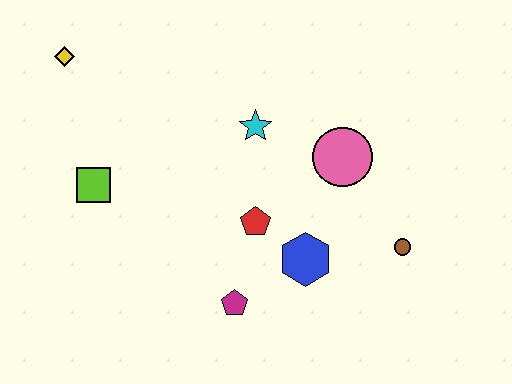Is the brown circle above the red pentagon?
No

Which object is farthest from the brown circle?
The yellow diamond is farthest from the brown circle.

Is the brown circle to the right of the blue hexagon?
Yes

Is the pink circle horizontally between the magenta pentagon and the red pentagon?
No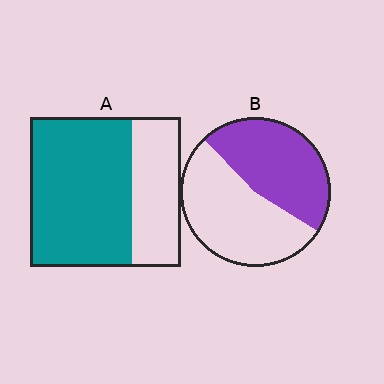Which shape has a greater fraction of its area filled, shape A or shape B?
Shape A.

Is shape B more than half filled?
Roughly half.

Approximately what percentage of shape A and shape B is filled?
A is approximately 70% and B is approximately 45%.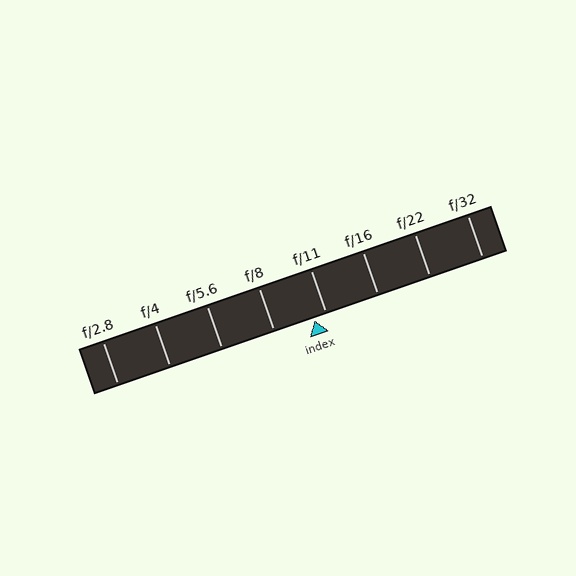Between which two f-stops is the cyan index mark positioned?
The index mark is between f/8 and f/11.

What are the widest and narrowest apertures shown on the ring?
The widest aperture shown is f/2.8 and the narrowest is f/32.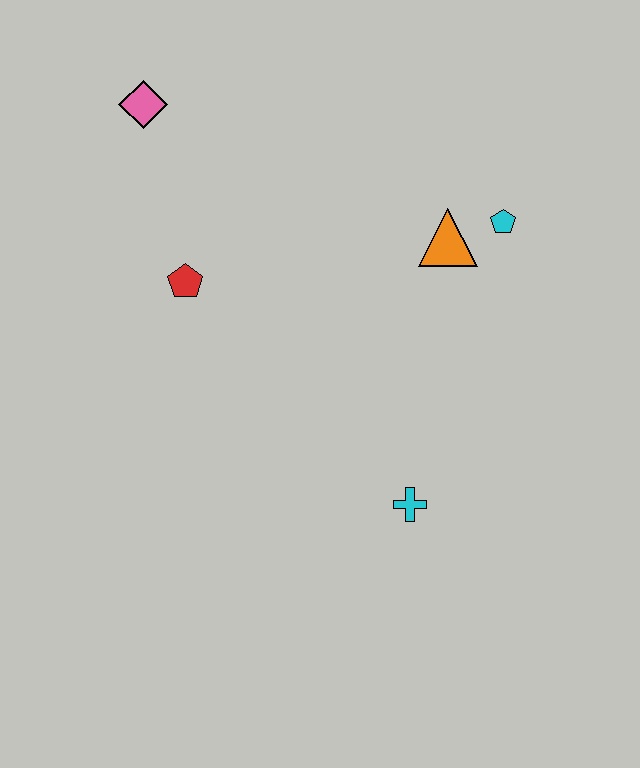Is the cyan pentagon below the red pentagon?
No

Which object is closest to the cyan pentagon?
The orange triangle is closest to the cyan pentagon.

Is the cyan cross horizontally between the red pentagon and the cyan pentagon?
Yes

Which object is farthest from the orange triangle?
The pink diamond is farthest from the orange triangle.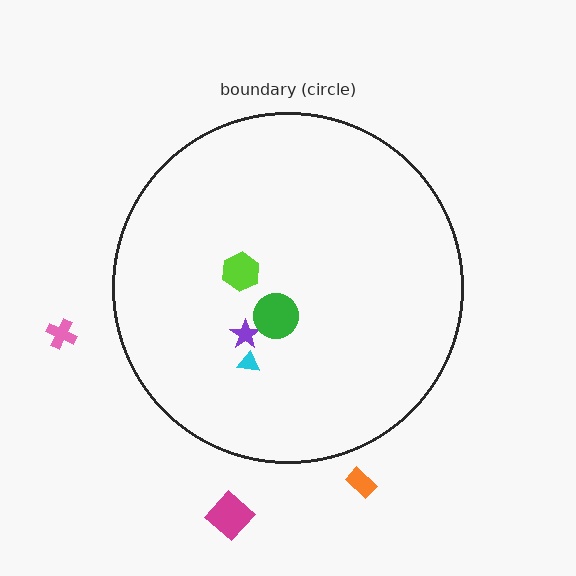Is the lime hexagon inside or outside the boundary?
Inside.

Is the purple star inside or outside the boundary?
Inside.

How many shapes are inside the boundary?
4 inside, 3 outside.